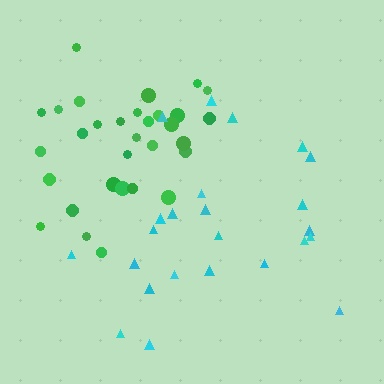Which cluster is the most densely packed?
Green.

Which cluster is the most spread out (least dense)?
Cyan.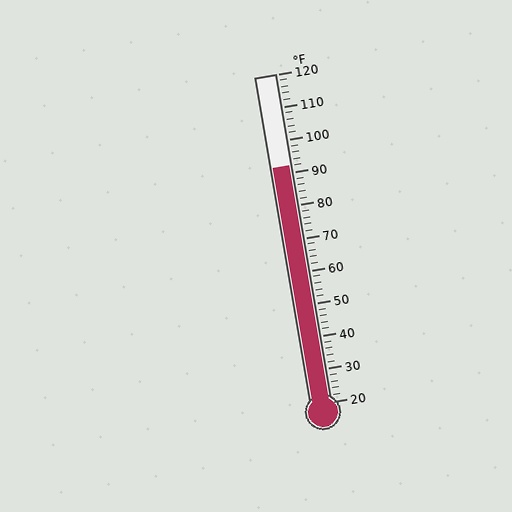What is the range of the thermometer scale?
The thermometer scale ranges from 20°F to 120°F.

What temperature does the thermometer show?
The thermometer shows approximately 92°F.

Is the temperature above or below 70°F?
The temperature is above 70°F.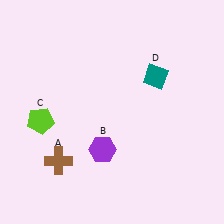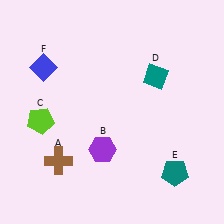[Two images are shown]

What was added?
A teal pentagon (E), a blue diamond (F) were added in Image 2.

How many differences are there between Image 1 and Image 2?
There are 2 differences between the two images.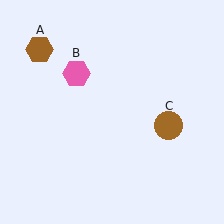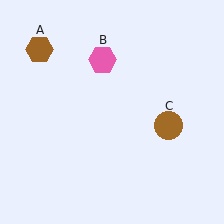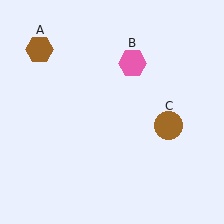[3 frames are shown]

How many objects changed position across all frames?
1 object changed position: pink hexagon (object B).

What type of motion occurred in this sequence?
The pink hexagon (object B) rotated clockwise around the center of the scene.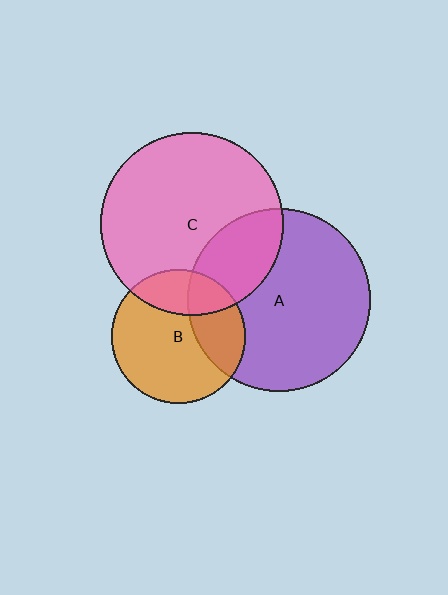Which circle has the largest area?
Circle A (purple).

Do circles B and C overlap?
Yes.